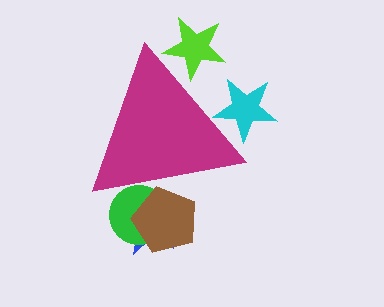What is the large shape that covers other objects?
A magenta triangle.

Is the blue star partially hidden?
Yes, the blue star is partially hidden behind the magenta triangle.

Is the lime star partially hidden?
Yes, the lime star is partially hidden behind the magenta triangle.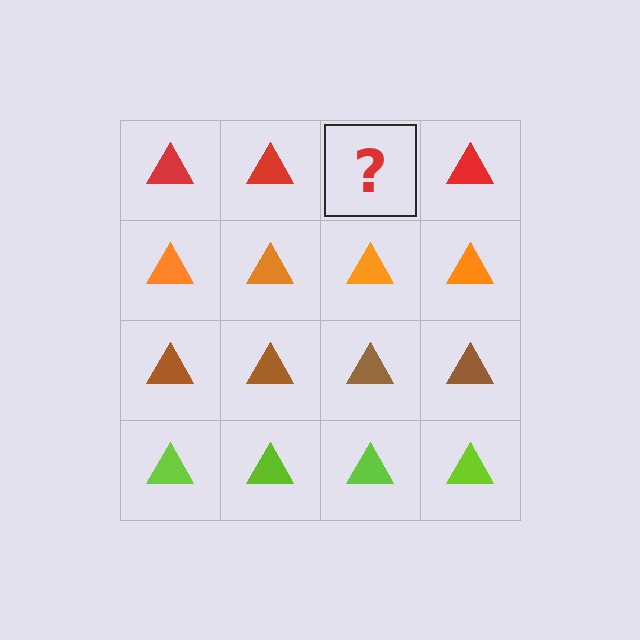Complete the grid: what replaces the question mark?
The question mark should be replaced with a red triangle.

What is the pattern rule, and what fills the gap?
The rule is that each row has a consistent color. The gap should be filled with a red triangle.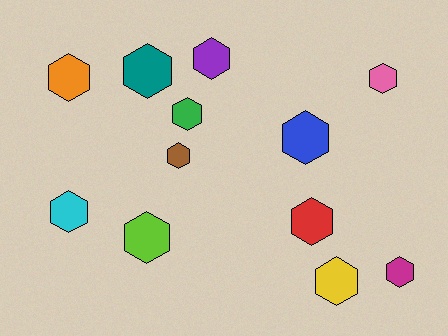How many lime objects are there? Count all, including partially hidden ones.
There is 1 lime object.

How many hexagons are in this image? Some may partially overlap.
There are 12 hexagons.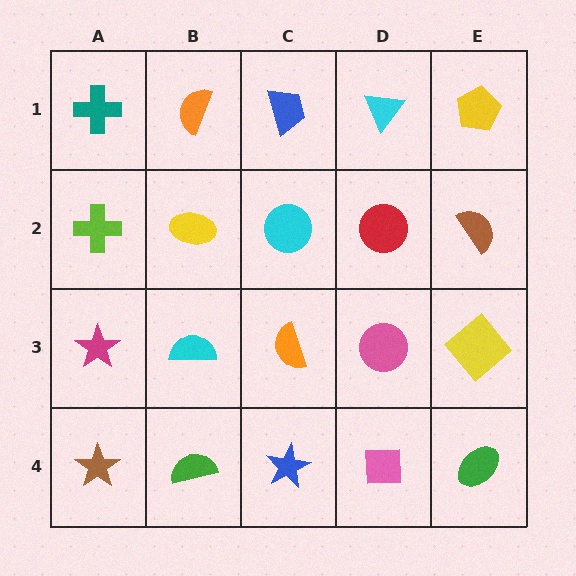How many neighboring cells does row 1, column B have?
3.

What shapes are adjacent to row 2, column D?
A cyan triangle (row 1, column D), a pink circle (row 3, column D), a cyan circle (row 2, column C), a brown semicircle (row 2, column E).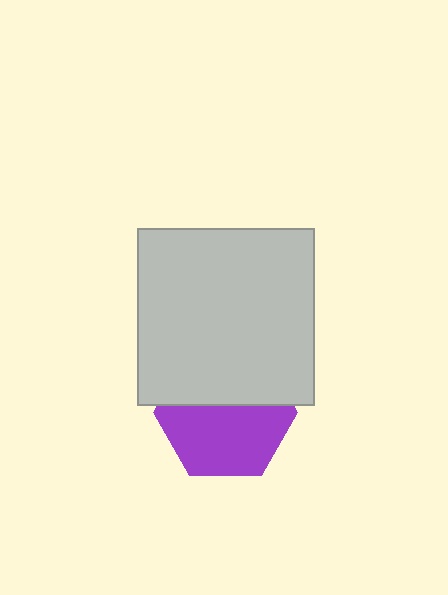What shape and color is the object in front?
The object in front is a light gray square.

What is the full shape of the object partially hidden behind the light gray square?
The partially hidden object is a purple hexagon.